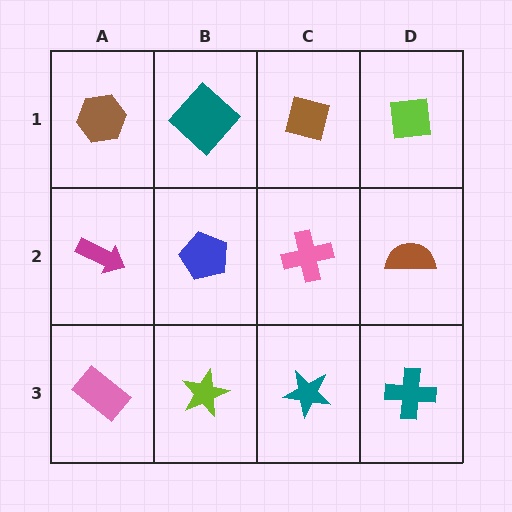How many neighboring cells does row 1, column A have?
2.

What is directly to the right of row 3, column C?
A teal cross.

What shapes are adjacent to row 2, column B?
A teal diamond (row 1, column B), a lime star (row 3, column B), a magenta arrow (row 2, column A), a pink cross (row 2, column C).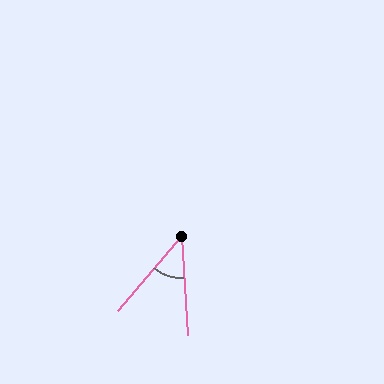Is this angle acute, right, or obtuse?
It is acute.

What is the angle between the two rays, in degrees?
Approximately 44 degrees.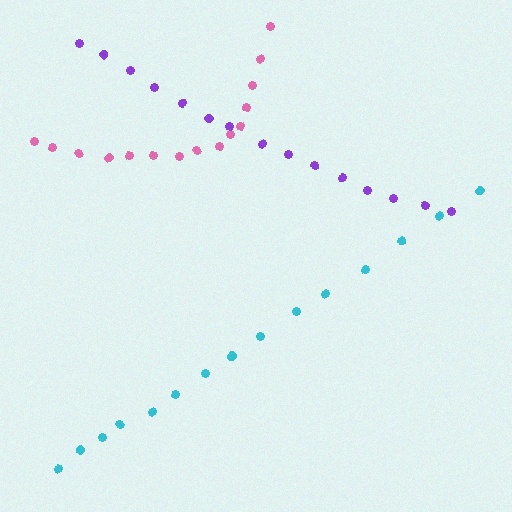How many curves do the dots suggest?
There are 3 distinct paths.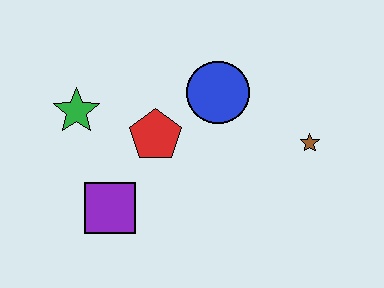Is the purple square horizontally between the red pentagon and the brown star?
No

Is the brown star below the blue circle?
Yes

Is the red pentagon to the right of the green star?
Yes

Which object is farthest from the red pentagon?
The brown star is farthest from the red pentagon.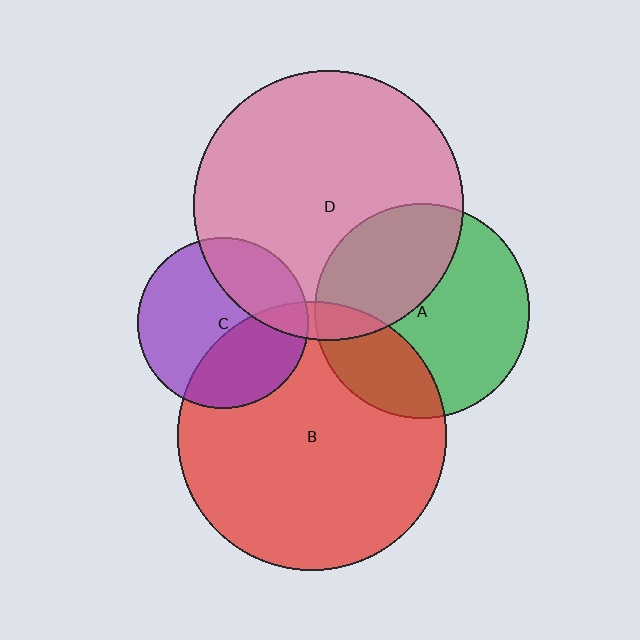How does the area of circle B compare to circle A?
Approximately 1.6 times.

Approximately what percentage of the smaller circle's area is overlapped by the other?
Approximately 35%.